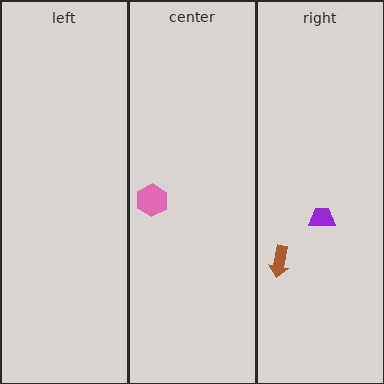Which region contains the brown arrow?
The right region.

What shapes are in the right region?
The brown arrow, the purple trapezoid.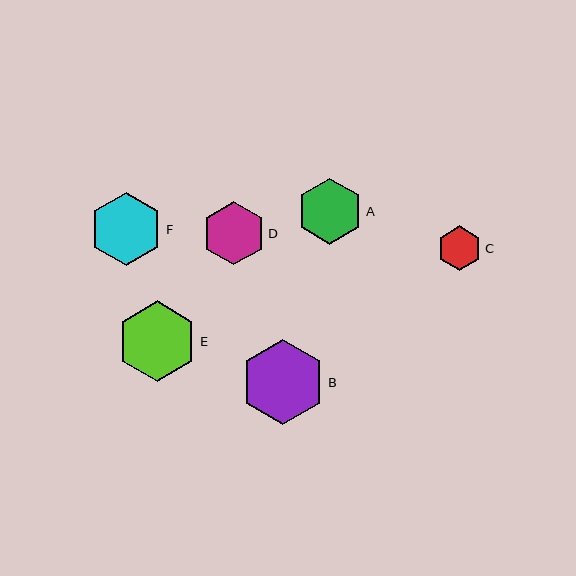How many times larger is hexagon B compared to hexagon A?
Hexagon B is approximately 1.3 times the size of hexagon A.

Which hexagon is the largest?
Hexagon B is the largest with a size of approximately 84 pixels.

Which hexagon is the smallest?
Hexagon C is the smallest with a size of approximately 44 pixels.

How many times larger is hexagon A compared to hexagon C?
Hexagon A is approximately 1.5 times the size of hexagon C.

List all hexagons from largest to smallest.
From largest to smallest: B, E, F, A, D, C.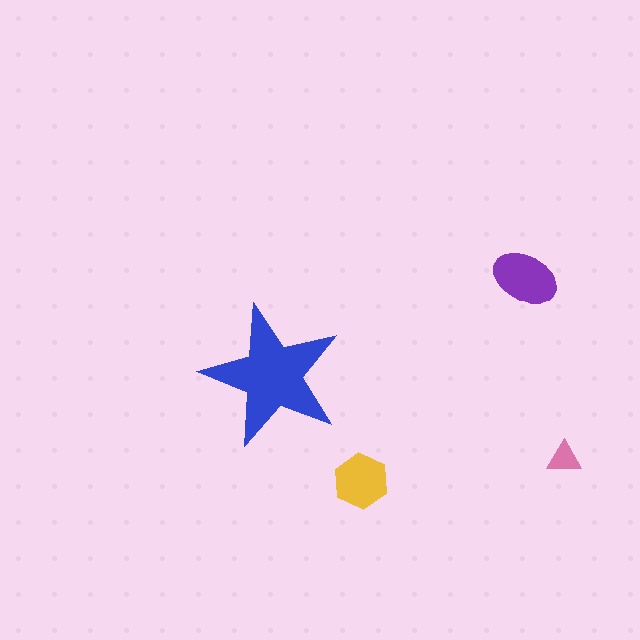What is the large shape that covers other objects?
A blue star.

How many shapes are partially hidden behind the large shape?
0 shapes are partially hidden.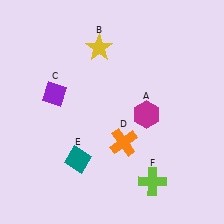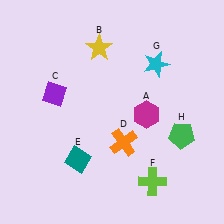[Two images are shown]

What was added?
A cyan star (G), a green pentagon (H) were added in Image 2.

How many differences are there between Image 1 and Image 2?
There are 2 differences between the two images.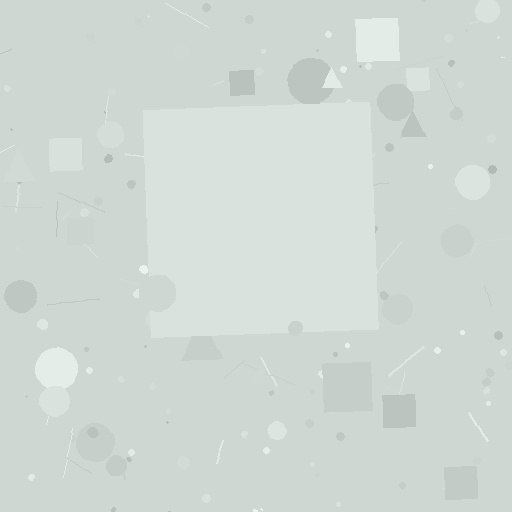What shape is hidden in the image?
A square is hidden in the image.